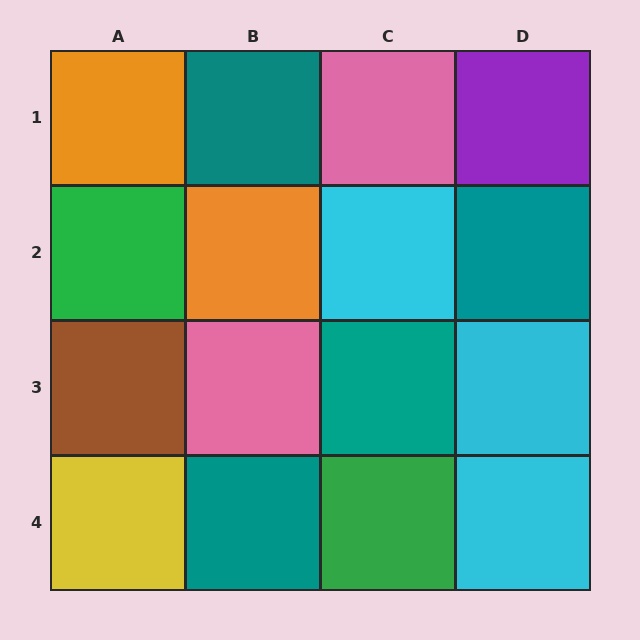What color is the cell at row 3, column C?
Teal.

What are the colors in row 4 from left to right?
Yellow, teal, green, cyan.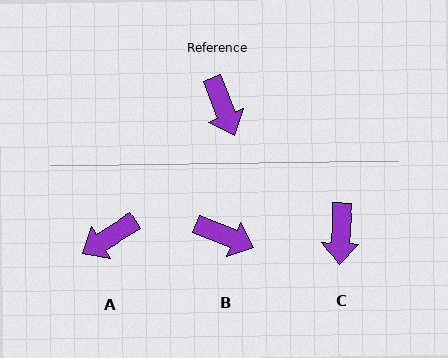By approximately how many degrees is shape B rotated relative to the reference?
Approximately 47 degrees counter-clockwise.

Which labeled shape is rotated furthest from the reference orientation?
A, about 80 degrees away.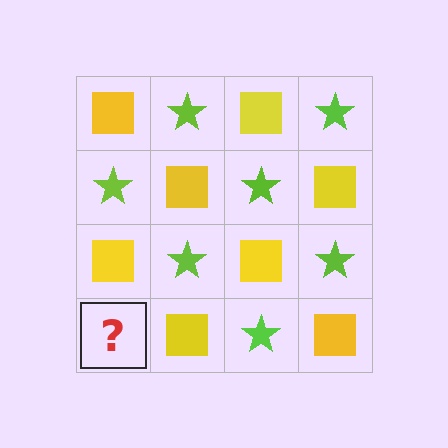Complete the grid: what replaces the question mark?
The question mark should be replaced with a lime star.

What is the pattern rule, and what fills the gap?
The rule is that it alternates yellow square and lime star in a checkerboard pattern. The gap should be filled with a lime star.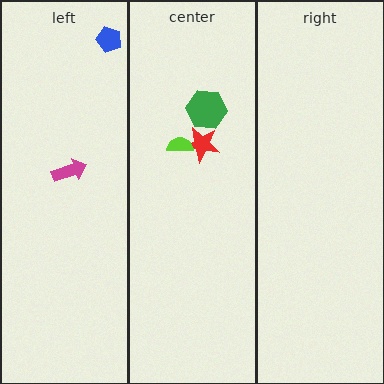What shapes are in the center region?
The red star, the green hexagon, the lime semicircle.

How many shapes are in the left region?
2.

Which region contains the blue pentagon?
The left region.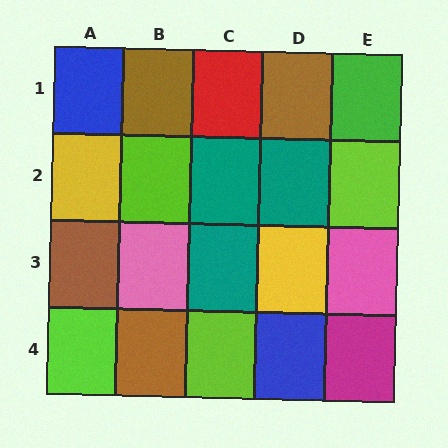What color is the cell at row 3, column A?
Brown.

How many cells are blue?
2 cells are blue.